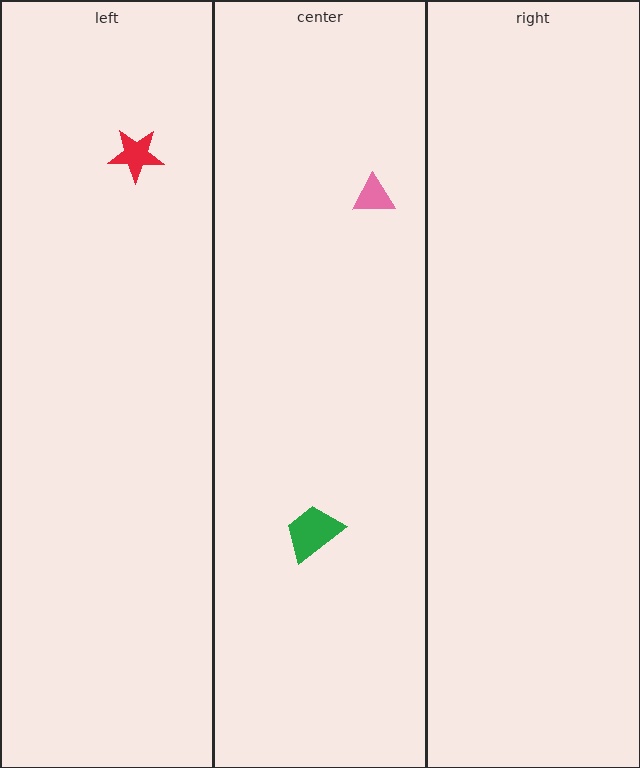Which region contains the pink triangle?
The center region.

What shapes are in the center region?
The pink triangle, the green trapezoid.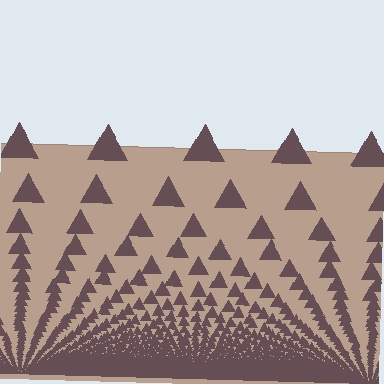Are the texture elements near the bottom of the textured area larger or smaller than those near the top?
Smaller. The gradient is inverted — elements near the bottom are smaller and denser.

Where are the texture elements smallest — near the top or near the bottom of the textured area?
Near the bottom.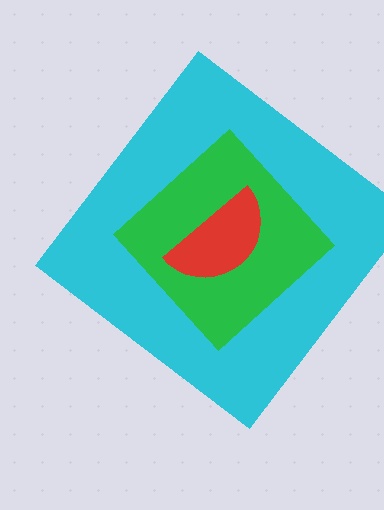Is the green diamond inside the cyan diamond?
Yes.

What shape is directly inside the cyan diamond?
The green diamond.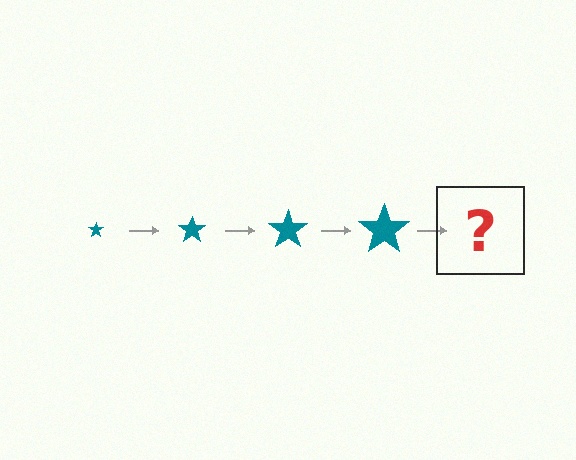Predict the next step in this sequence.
The next step is a teal star, larger than the previous one.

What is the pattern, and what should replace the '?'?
The pattern is that the star gets progressively larger each step. The '?' should be a teal star, larger than the previous one.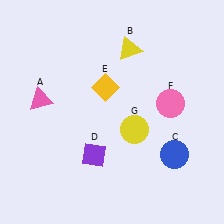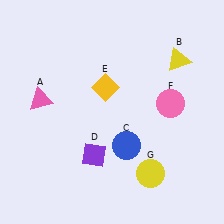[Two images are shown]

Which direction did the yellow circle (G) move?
The yellow circle (G) moved down.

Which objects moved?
The objects that moved are: the yellow triangle (B), the blue circle (C), the yellow circle (G).